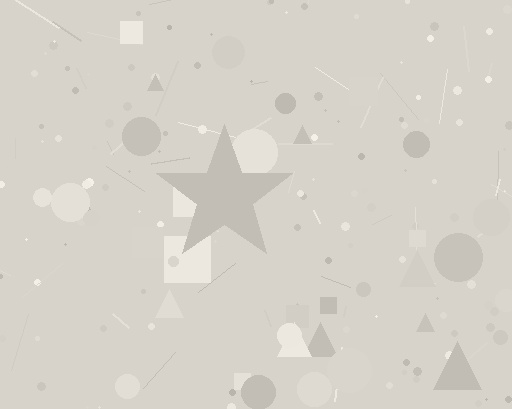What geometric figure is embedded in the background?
A star is embedded in the background.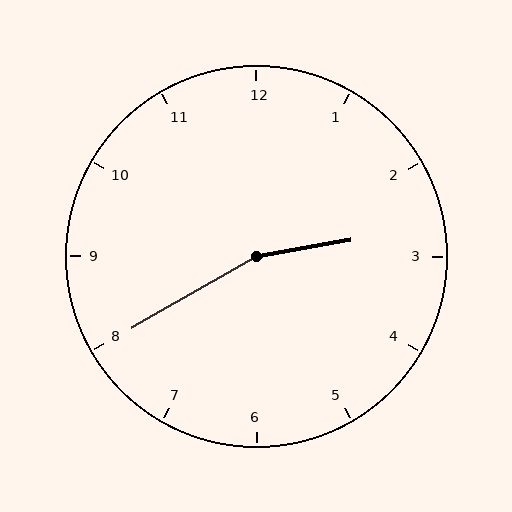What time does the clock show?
2:40.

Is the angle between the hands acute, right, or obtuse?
It is obtuse.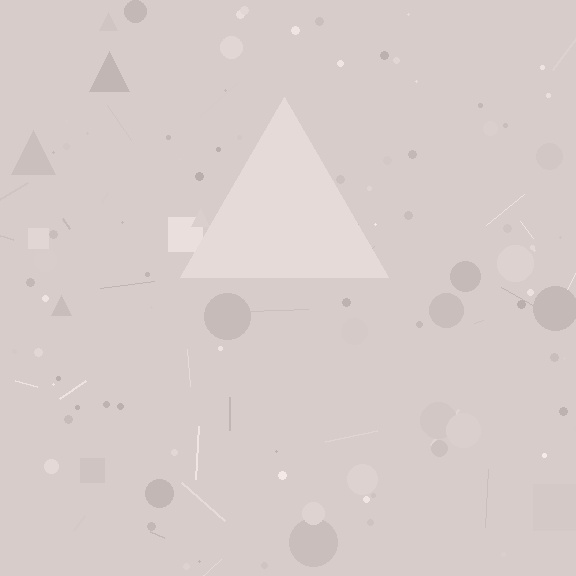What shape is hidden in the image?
A triangle is hidden in the image.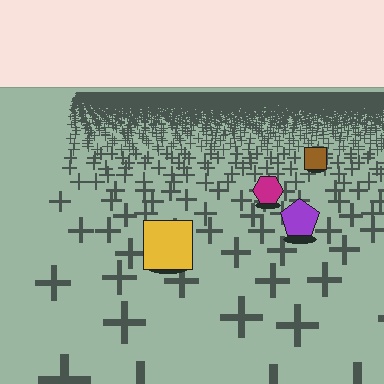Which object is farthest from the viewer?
The brown square is farthest from the viewer. It appears smaller and the ground texture around it is denser.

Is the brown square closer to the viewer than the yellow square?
No. The yellow square is closer — you can tell from the texture gradient: the ground texture is coarser near it.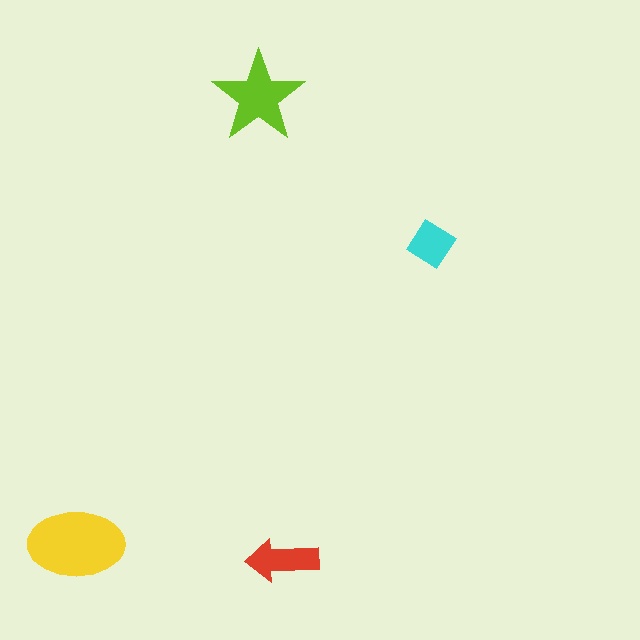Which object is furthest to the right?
The cyan diamond is rightmost.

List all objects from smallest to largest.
The cyan diamond, the red arrow, the lime star, the yellow ellipse.